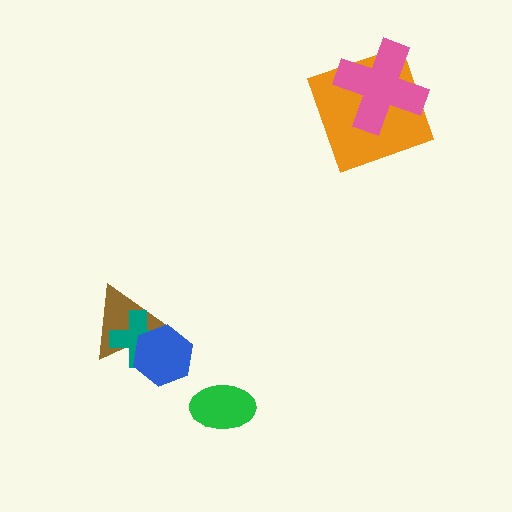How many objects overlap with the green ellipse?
0 objects overlap with the green ellipse.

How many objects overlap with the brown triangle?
2 objects overlap with the brown triangle.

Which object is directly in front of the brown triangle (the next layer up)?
The teal cross is directly in front of the brown triangle.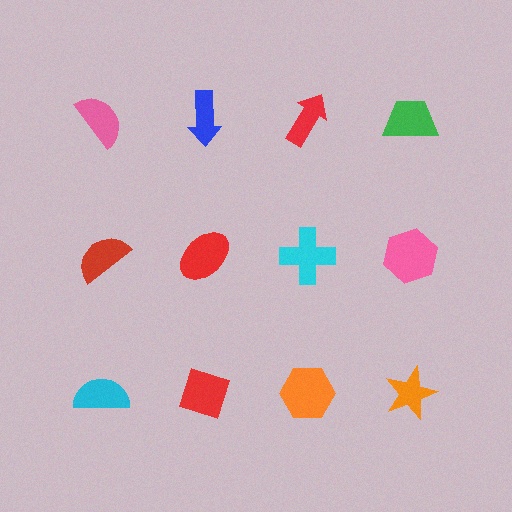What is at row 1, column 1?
A pink semicircle.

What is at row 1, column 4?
A green trapezoid.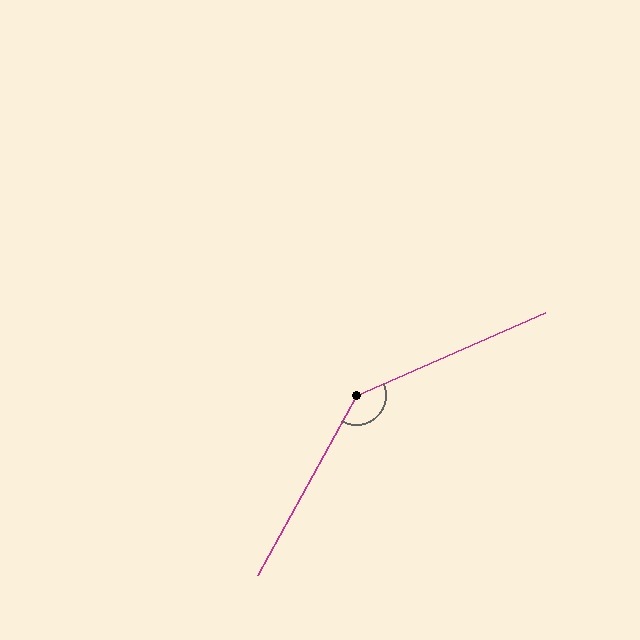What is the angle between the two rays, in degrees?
Approximately 143 degrees.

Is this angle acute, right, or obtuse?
It is obtuse.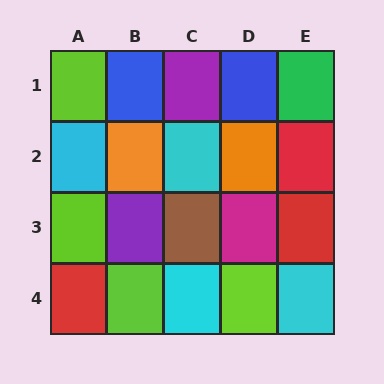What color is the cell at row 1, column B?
Blue.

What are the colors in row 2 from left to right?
Cyan, orange, cyan, orange, red.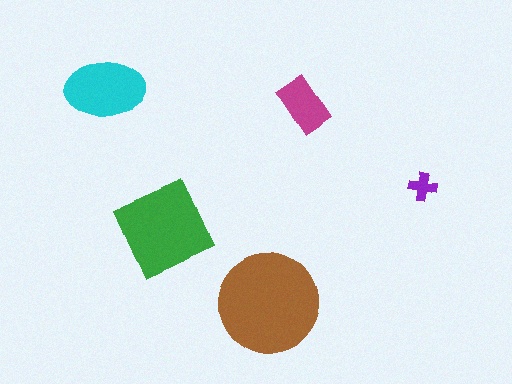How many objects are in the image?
There are 5 objects in the image.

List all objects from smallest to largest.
The purple cross, the magenta rectangle, the cyan ellipse, the green square, the brown circle.